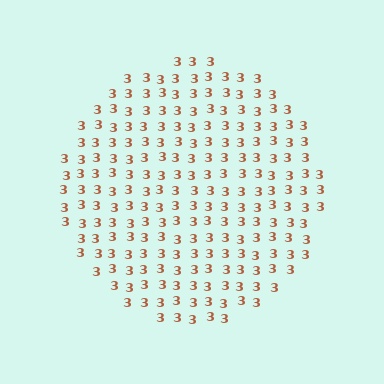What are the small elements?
The small elements are digit 3's.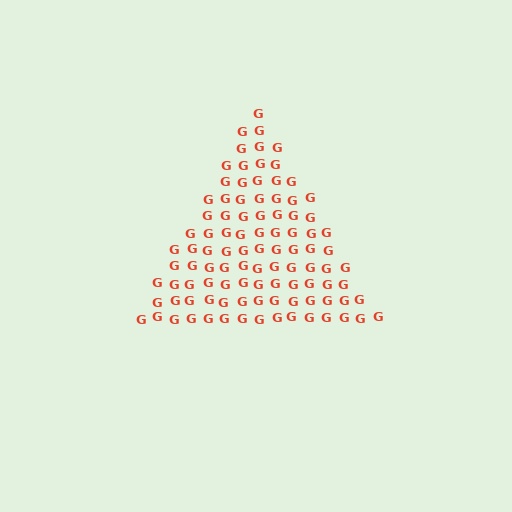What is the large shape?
The large shape is a triangle.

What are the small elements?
The small elements are letter G's.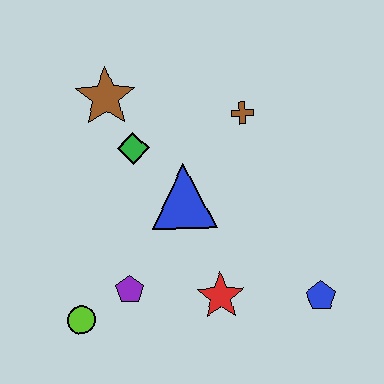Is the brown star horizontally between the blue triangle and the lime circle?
Yes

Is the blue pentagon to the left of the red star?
No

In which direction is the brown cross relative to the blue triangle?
The brown cross is above the blue triangle.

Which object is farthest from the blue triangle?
The blue pentagon is farthest from the blue triangle.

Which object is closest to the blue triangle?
The green diamond is closest to the blue triangle.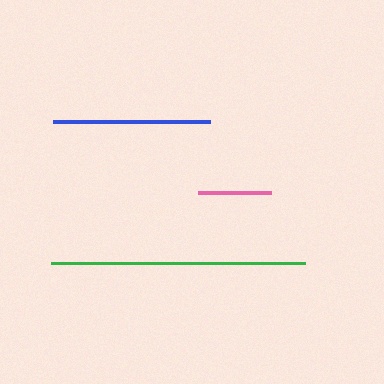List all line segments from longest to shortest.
From longest to shortest: green, blue, pink.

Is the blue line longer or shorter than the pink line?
The blue line is longer than the pink line.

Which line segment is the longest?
The green line is the longest at approximately 253 pixels.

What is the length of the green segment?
The green segment is approximately 253 pixels long.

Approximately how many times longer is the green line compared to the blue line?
The green line is approximately 1.6 times the length of the blue line.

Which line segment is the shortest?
The pink line is the shortest at approximately 73 pixels.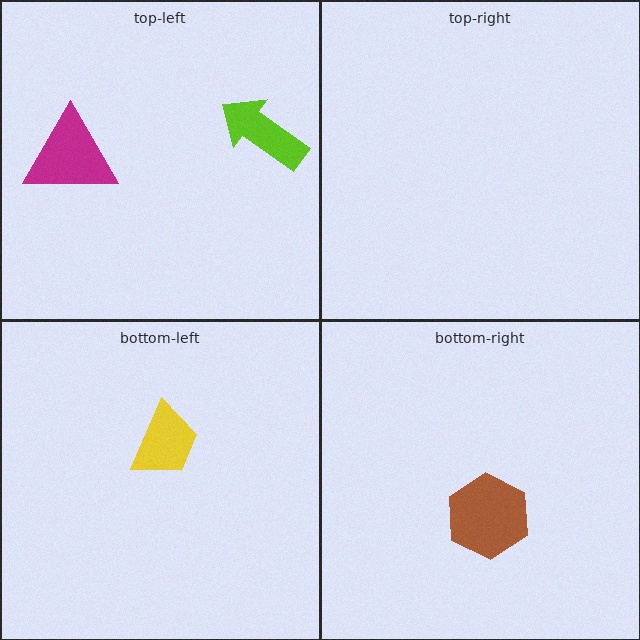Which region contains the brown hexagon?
The bottom-right region.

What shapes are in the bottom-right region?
The brown hexagon.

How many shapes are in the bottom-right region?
1.